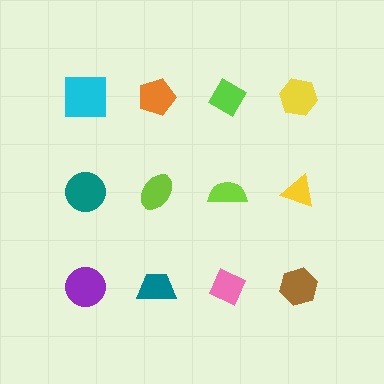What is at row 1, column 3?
A lime diamond.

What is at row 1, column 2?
An orange pentagon.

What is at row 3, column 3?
A pink diamond.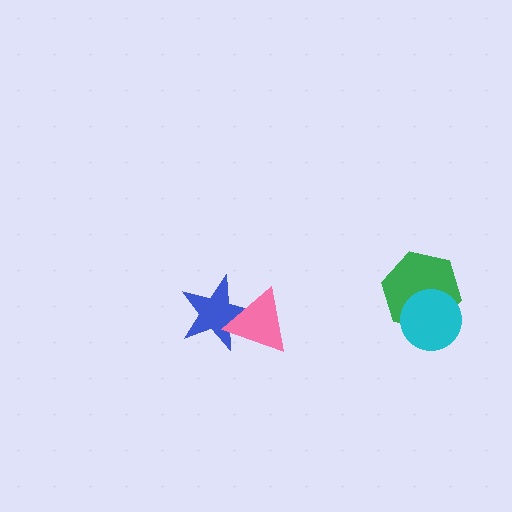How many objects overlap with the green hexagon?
1 object overlaps with the green hexagon.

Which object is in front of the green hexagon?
The cyan circle is in front of the green hexagon.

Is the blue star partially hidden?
Yes, it is partially covered by another shape.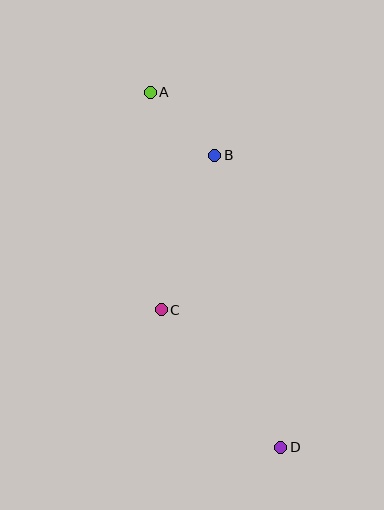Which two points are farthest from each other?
Points A and D are farthest from each other.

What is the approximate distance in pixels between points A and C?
The distance between A and C is approximately 218 pixels.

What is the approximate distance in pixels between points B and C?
The distance between B and C is approximately 164 pixels.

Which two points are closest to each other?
Points A and B are closest to each other.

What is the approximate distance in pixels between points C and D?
The distance between C and D is approximately 182 pixels.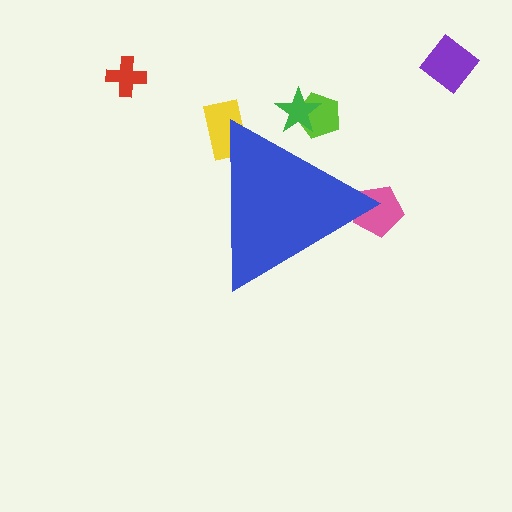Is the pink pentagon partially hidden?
Yes, the pink pentagon is partially hidden behind the blue triangle.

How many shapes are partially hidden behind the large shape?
4 shapes are partially hidden.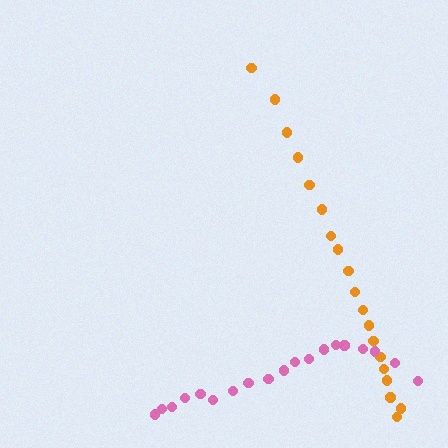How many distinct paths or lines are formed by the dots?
There are 2 distinct paths.